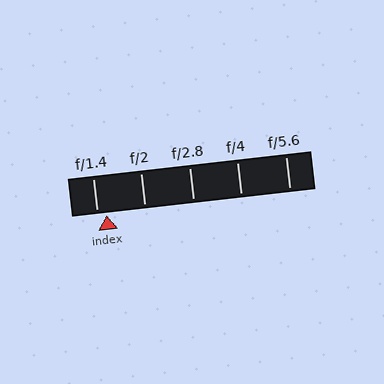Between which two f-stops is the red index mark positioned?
The index mark is between f/1.4 and f/2.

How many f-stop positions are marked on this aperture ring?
There are 5 f-stop positions marked.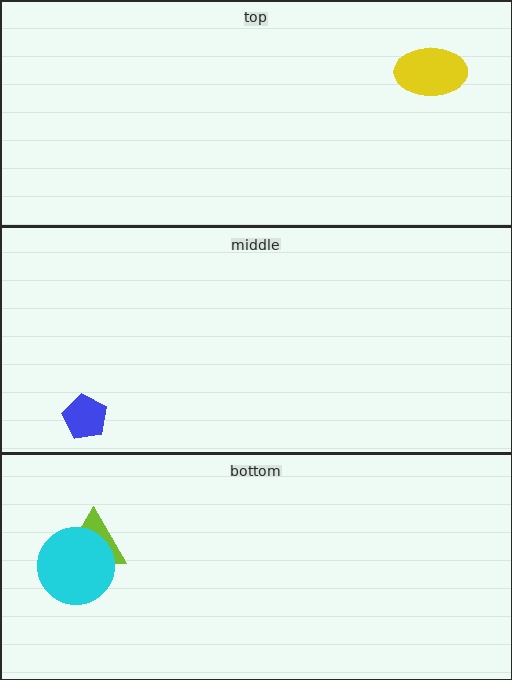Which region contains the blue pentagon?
The middle region.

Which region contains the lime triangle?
The bottom region.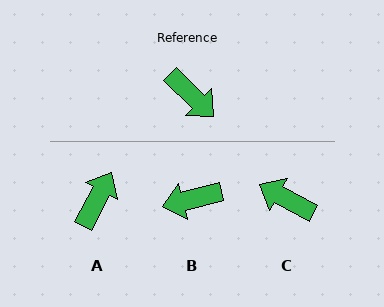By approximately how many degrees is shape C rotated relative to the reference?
Approximately 164 degrees clockwise.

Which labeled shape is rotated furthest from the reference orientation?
C, about 164 degrees away.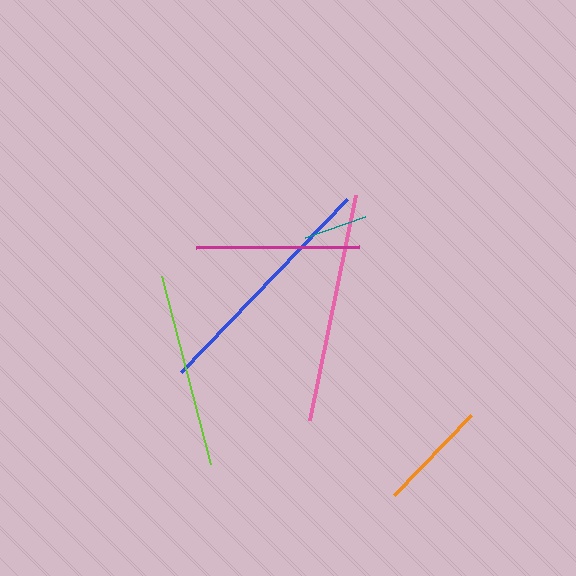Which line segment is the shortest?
The teal line is the shortest at approximately 63 pixels.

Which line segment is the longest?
The blue line is the longest at approximately 240 pixels.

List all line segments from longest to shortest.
From longest to shortest: blue, pink, lime, magenta, orange, teal.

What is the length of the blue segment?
The blue segment is approximately 240 pixels long.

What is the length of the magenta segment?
The magenta segment is approximately 163 pixels long.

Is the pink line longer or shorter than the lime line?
The pink line is longer than the lime line.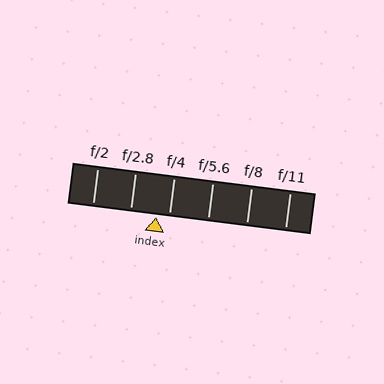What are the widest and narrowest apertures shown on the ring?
The widest aperture shown is f/2 and the narrowest is f/11.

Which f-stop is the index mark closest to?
The index mark is closest to f/4.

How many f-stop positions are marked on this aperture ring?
There are 6 f-stop positions marked.